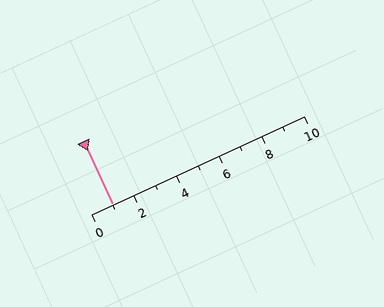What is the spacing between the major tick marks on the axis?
The major ticks are spaced 2 apart.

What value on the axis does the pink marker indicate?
The marker indicates approximately 1.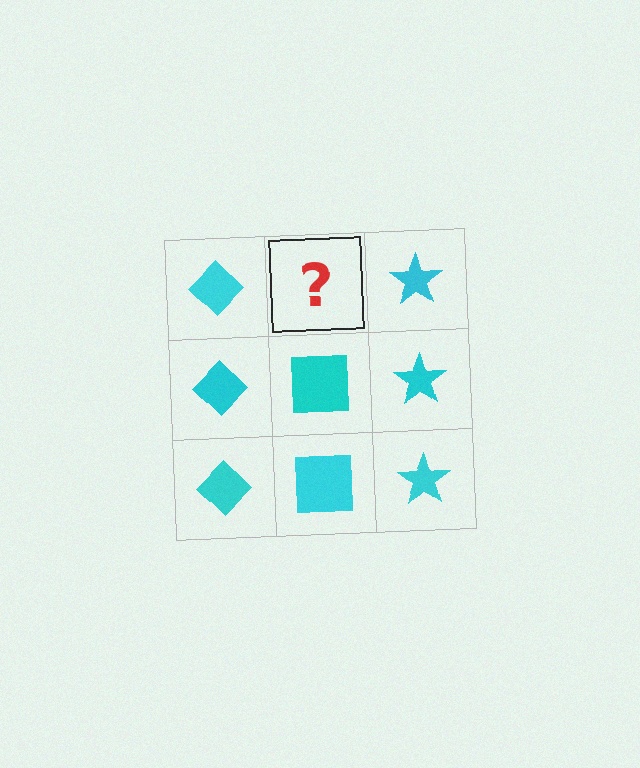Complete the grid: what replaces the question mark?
The question mark should be replaced with a cyan square.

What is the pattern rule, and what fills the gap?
The rule is that each column has a consistent shape. The gap should be filled with a cyan square.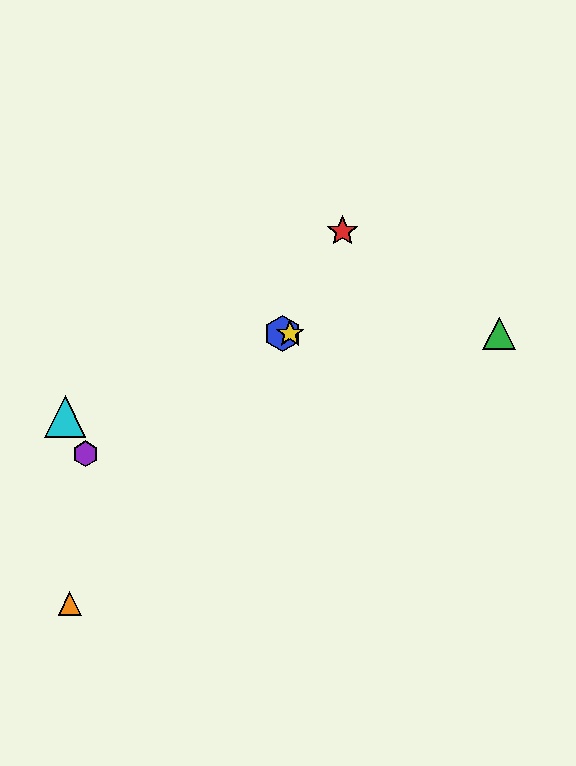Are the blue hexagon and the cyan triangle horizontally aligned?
No, the blue hexagon is at y≈333 and the cyan triangle is at y≈417.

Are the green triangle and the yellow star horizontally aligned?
Yes, both are at y≈333.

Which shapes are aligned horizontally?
The blue hexagon, the green triangle, the yellow star are aligned horizontally.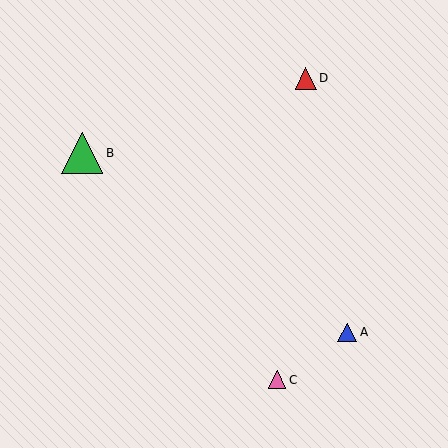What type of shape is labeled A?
Shape A is a blue triangle.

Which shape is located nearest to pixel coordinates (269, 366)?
The pink triangle (labeled C) at (277, 380) is nearest to that location.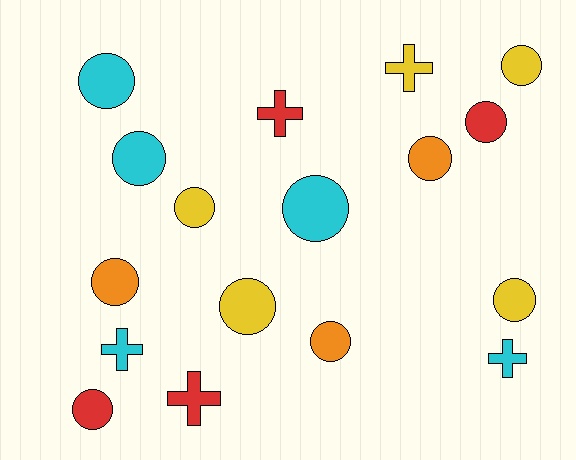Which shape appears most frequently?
Circle, with 12 objects.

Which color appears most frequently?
Yellow, with 5 objects.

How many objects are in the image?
There are 17 objects.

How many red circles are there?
There are 2 red circles.